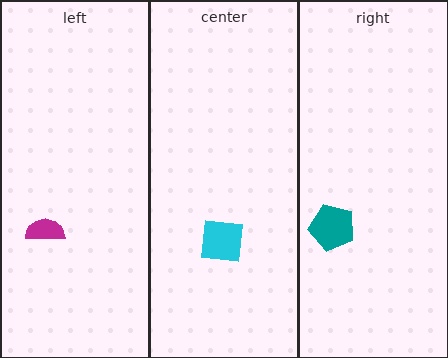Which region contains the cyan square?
The center region.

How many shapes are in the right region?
1.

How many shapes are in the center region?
1.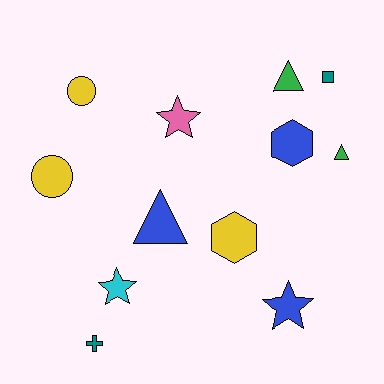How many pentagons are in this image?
There are no pentagons.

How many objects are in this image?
There are 12 objects.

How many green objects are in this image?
There are 2 green objects.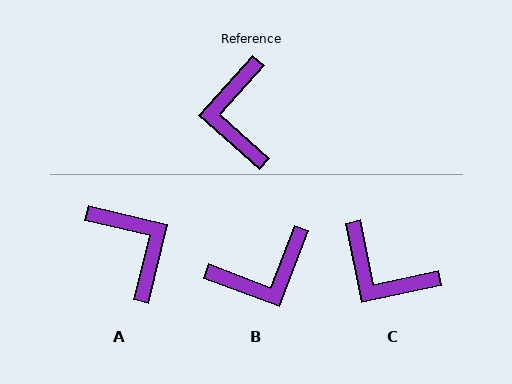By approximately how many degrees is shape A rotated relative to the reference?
Approximately 152 degrees clockwise.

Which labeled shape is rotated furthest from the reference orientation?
A, about 152 degrees away.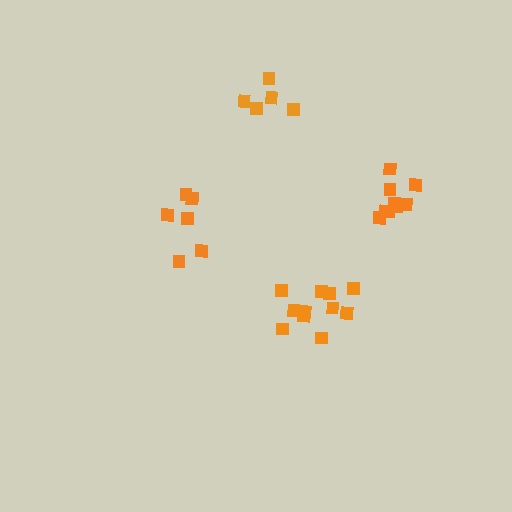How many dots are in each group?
Group 1: 9 dots, Group 2: 11 dots, Group 3: 6 dots, Group 4: 5 dots (31 total).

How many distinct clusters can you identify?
There are 4 distinct clusters.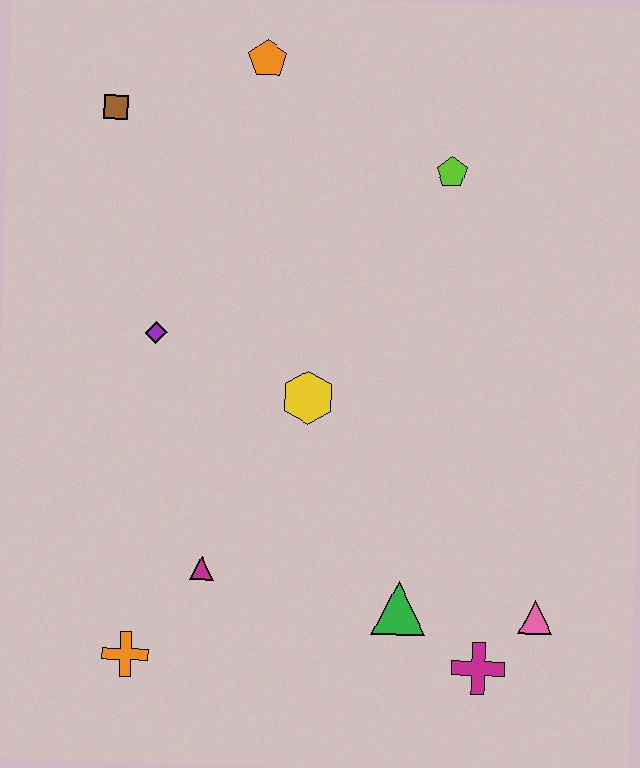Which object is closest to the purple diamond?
The yellow hexagon is closest to the purple diamond.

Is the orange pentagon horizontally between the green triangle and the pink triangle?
No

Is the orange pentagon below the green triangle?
No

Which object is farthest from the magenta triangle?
The orange pentagon is farthest from the magenta triangle.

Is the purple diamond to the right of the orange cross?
Yes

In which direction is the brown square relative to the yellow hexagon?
The brown square is above the yellow hexagon.